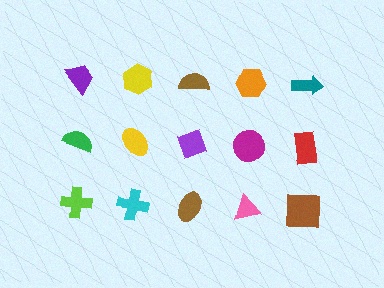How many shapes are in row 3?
5 shapes.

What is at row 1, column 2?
A yellow hexagon.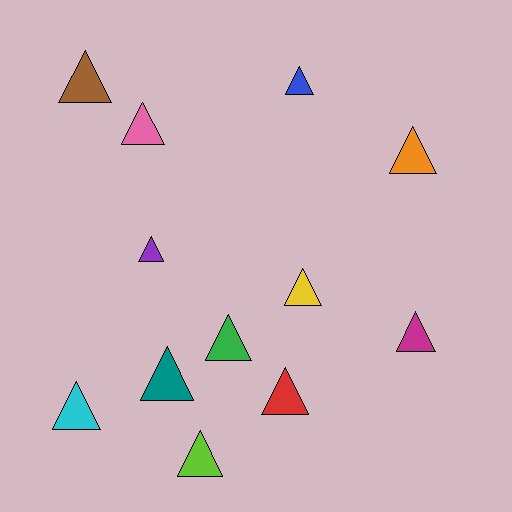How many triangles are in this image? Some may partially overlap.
There are 12 triangles.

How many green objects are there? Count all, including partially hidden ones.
There is 1 green object.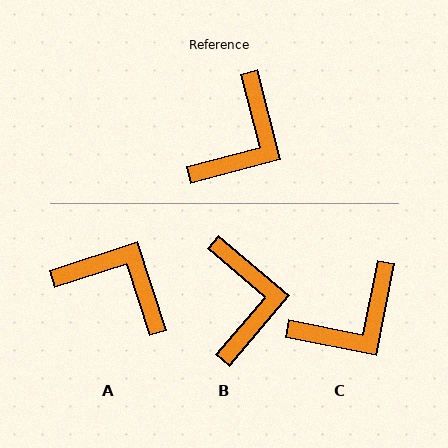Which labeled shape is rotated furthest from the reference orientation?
A, about 94 degrees away.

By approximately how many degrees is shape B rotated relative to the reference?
Approximately 35 degrees counter-clockwise.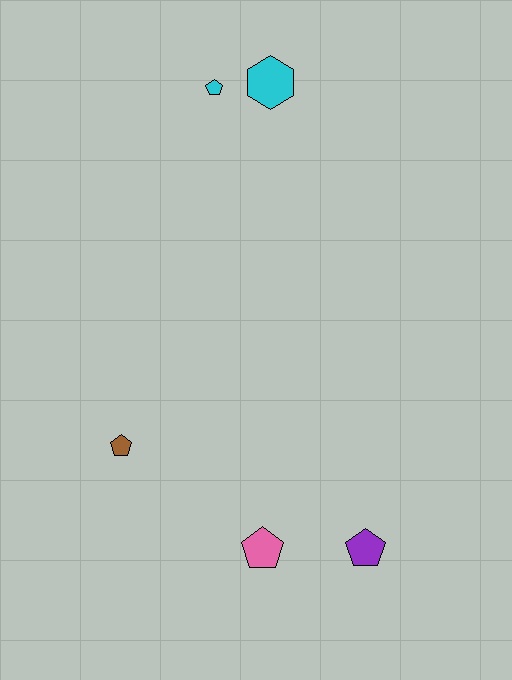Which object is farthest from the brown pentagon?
The cyan hexagon is farthest from the brown pentagon.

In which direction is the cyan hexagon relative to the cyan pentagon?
The cyan hexagon is to the right of the cyan pentagon.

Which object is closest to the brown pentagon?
The pink pentagon is closest to the brown pentagon.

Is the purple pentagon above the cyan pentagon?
No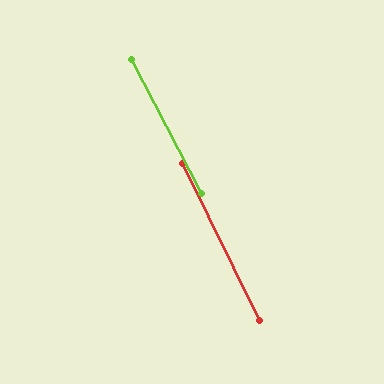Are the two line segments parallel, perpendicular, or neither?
Parallel — their directions differ by only 1.6°.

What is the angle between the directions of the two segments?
Approximately 2 degrees.